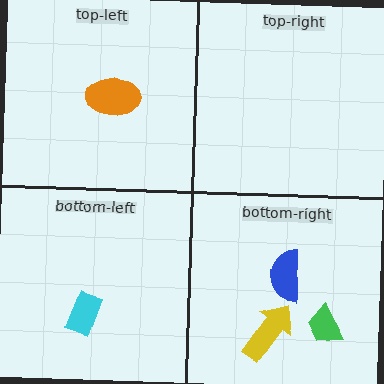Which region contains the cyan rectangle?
The bottom-left region.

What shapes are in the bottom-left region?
The cyan rectangle.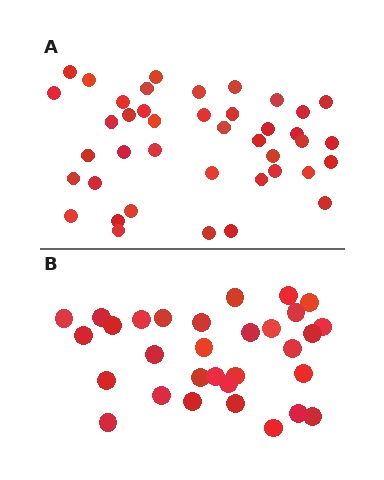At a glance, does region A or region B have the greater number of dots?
Region A (the top region) has more dots.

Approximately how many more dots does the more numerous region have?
Region A has roughly 10 or so more dots than region B.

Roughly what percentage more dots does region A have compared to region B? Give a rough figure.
About 30% more.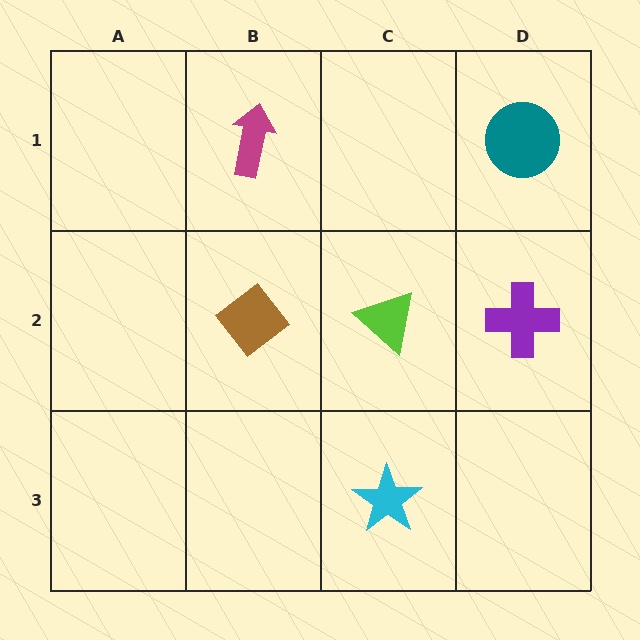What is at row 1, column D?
A teal circle.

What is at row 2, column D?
A purple cross.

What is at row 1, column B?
A magenta arrow.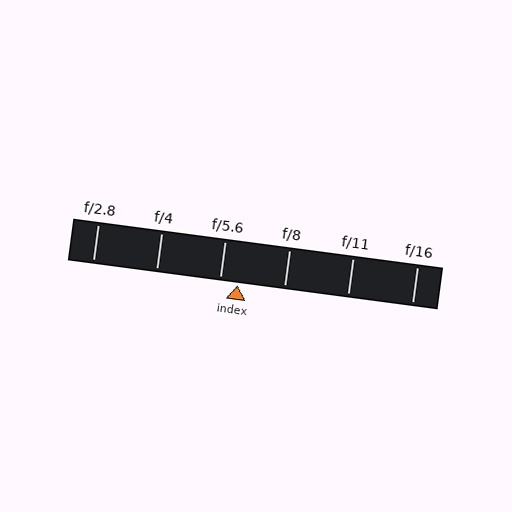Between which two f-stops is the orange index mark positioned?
The index mark is between f/5.6 and f/8.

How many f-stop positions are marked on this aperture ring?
There are 6 f-stop positions marked.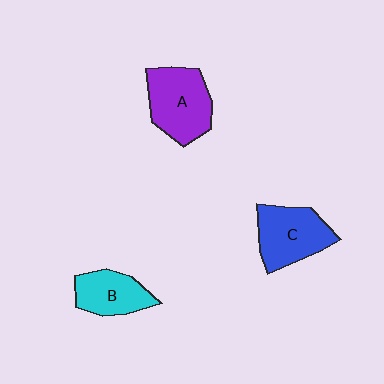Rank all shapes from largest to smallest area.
From largest to smallest: A (purple), C (blue), B (cyan).